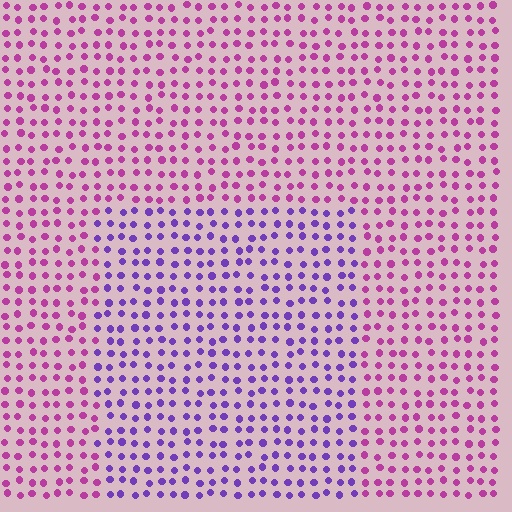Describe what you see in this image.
The image is filled with small magenta elements in a uniform arrangement. A rectangle-shaped region is visible where the elements are tinted to a slightly different hue, forming a subtle color boundary.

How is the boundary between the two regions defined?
The boundary is defined purely by a slight shift in hue (about 46 degrees). Spacing, size, and orientation are identical on both sides.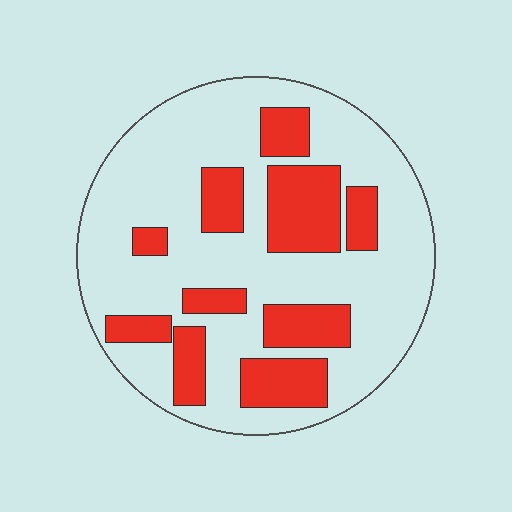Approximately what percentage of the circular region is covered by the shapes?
Approximately 30%.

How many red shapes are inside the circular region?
10.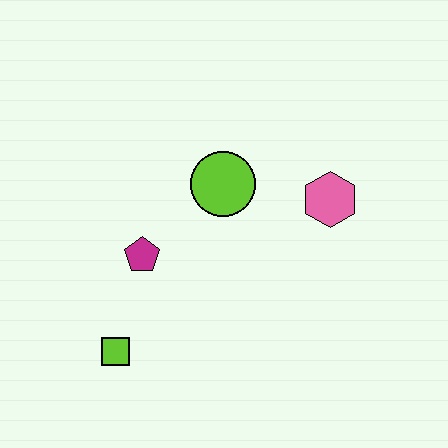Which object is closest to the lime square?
The magenta pentagon is closest to the lime square.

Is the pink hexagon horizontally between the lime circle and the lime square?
No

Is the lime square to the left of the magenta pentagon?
Yes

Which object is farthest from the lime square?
The pink hexagon is farthest from the lime square.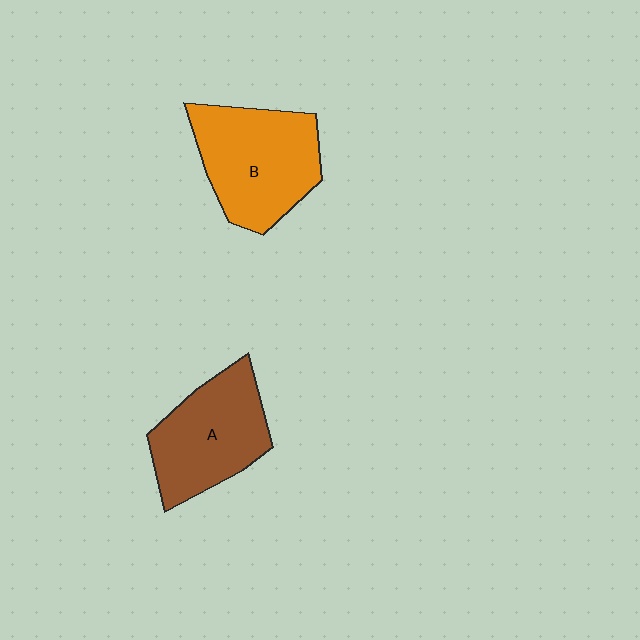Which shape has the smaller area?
Shape A (brown).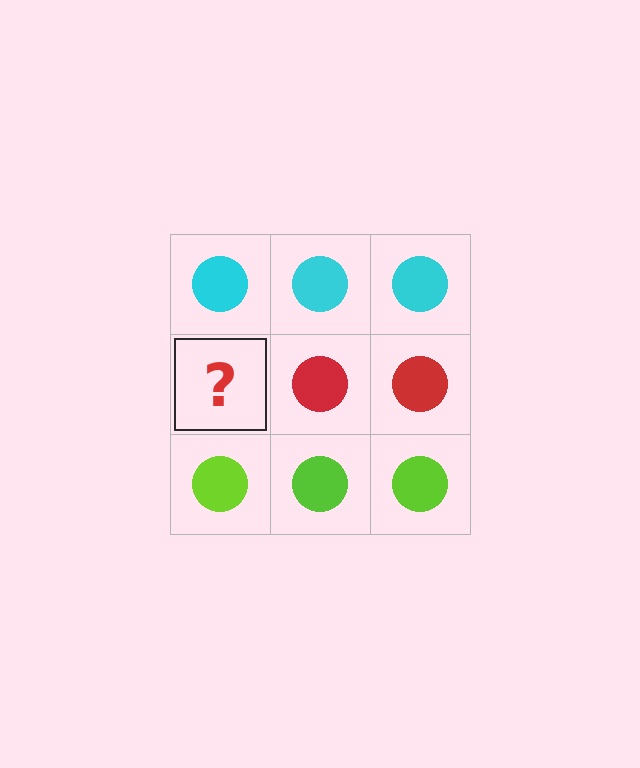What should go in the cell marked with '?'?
The missing cell should contain a red circle.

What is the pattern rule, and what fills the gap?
The rule is that each row has a consistent color. The gap should be filled with a red circle.